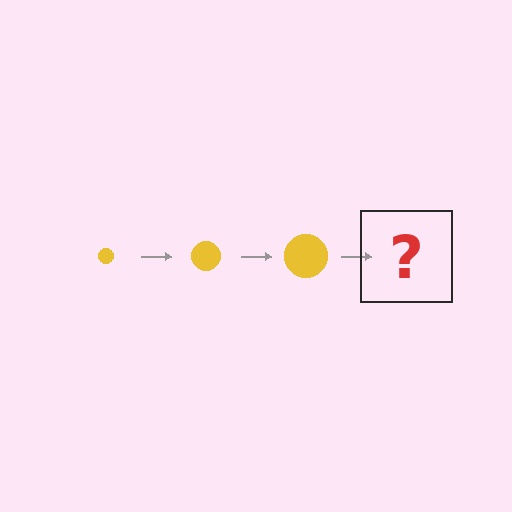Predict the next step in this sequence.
The next step is a yellow circle, larger than the previous one.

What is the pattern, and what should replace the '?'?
The pattern is that the circle gets progressively larger each step. The '?' should be a yellow circle, larger than the previous one.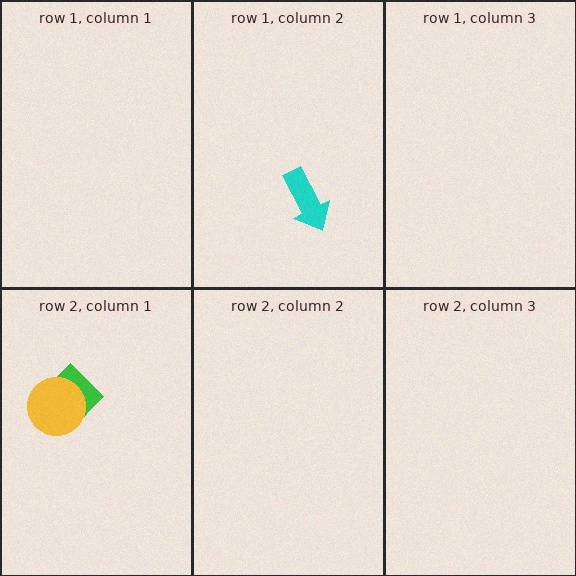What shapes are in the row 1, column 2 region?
The cyan arrow.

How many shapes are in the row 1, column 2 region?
1.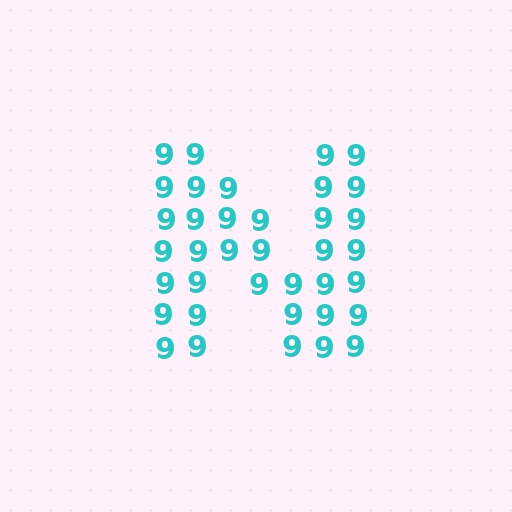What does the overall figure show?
The overall figure shows the letter N.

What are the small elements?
The small elements are digit 9's.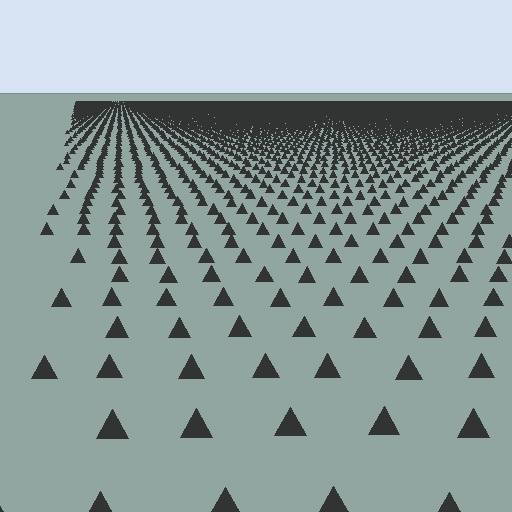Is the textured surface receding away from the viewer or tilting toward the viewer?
The surface is receding away from the viewer. Texture elements get smaller and denser toward the top.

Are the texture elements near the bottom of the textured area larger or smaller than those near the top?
Larger. Near the bottom, elements are closer to the viewer and appear at a bigger on-screen size.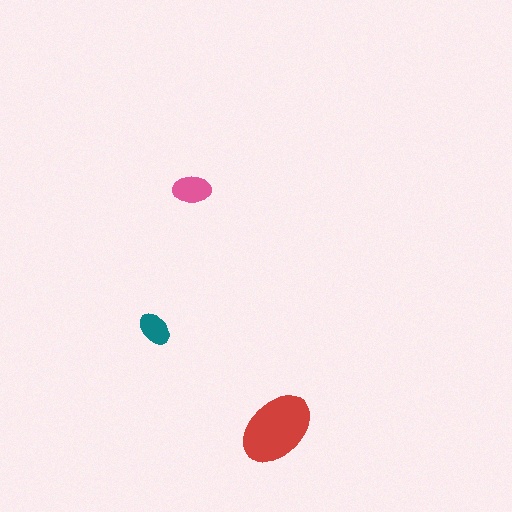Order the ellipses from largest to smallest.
the red one, the pink one, the teal one.